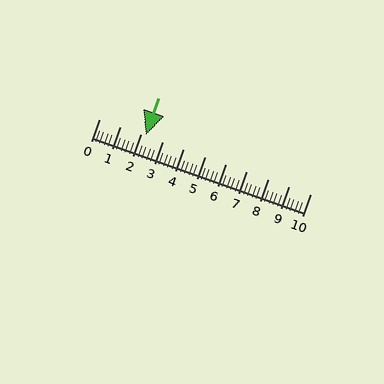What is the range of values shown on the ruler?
The ruler shows values from 0 to 10.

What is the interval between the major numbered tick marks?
The major tick marks are spaced 1 units apart.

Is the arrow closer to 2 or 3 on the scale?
The arrow is closer to 2.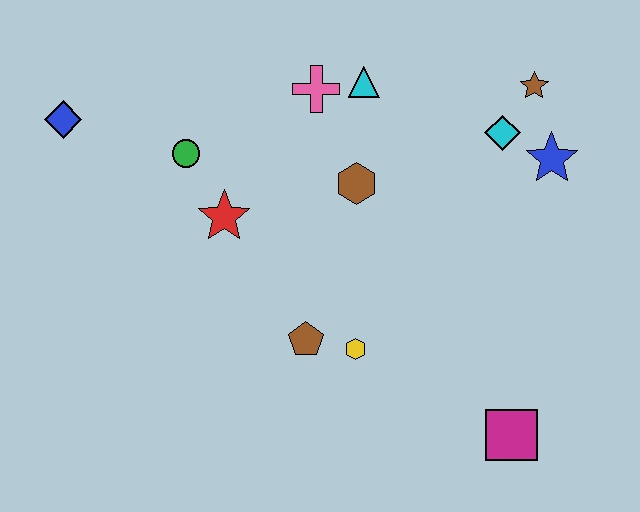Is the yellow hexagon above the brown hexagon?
No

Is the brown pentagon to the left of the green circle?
No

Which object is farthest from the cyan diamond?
The blue diamond is farthest from the cyan diamond.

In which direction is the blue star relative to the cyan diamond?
The blue star is to the right of the cyan diamond.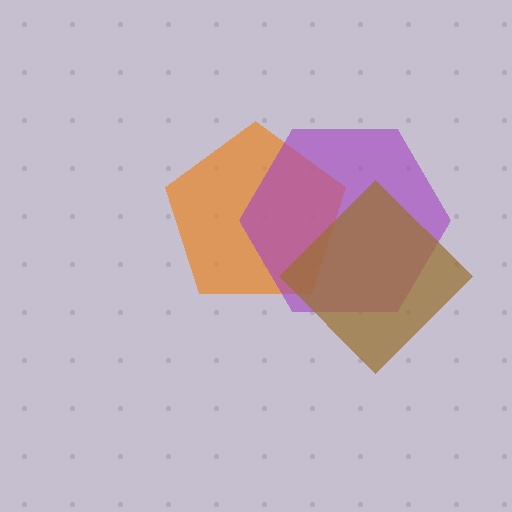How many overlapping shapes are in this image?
There are 3 overlapping shapes in the image.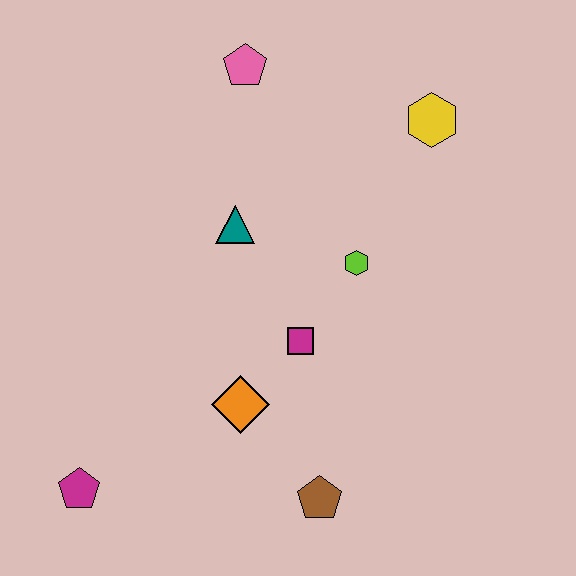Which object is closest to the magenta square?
The orange diamond is closest to the magenta square.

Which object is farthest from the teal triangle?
The magenta pentagon is farthest from the teal triangle.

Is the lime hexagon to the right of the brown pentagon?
Yes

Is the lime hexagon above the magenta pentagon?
Yes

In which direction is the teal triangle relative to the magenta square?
The teal triangle is above the magenta square.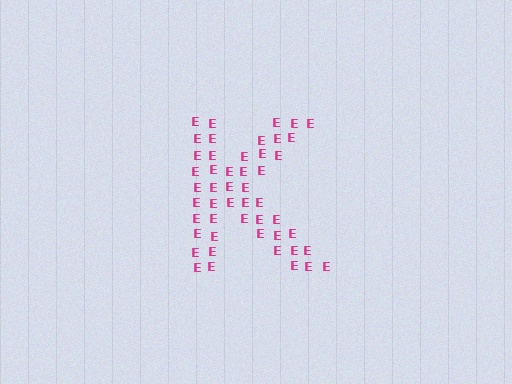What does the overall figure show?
The overall figure shows the letter K.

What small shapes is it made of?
It is made of small letter E's.